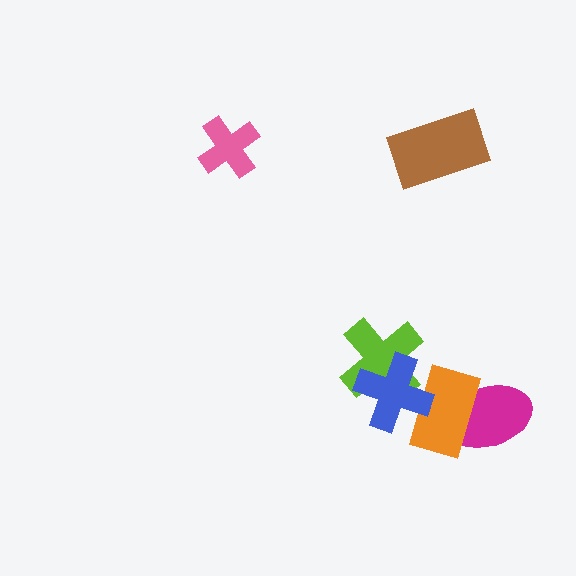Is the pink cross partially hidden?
No, no other shape covers it.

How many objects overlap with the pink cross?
0 objects overlap with the pink cross.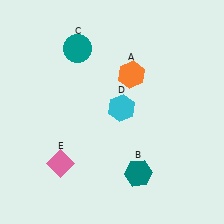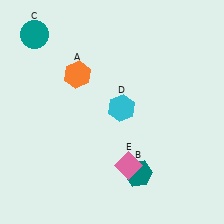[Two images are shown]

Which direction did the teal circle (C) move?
The teal circle (C) moved left.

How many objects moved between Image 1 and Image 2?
3 objects moved between the two images.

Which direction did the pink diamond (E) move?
The pink diamond (E) moved right.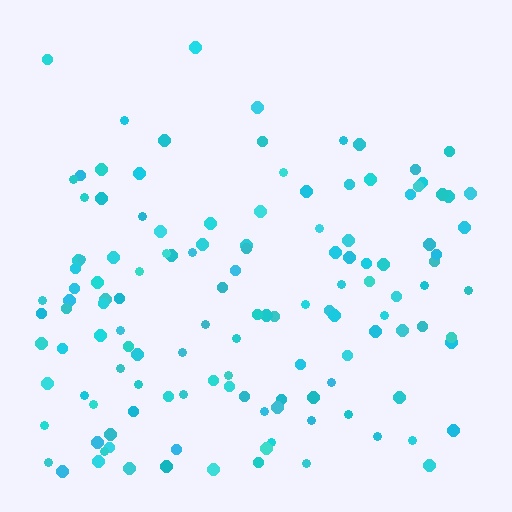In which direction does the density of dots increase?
From top to bottom, with the bottom side densest.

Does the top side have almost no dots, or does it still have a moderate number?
Still a moderate number, just noticeably fewer than the bottom.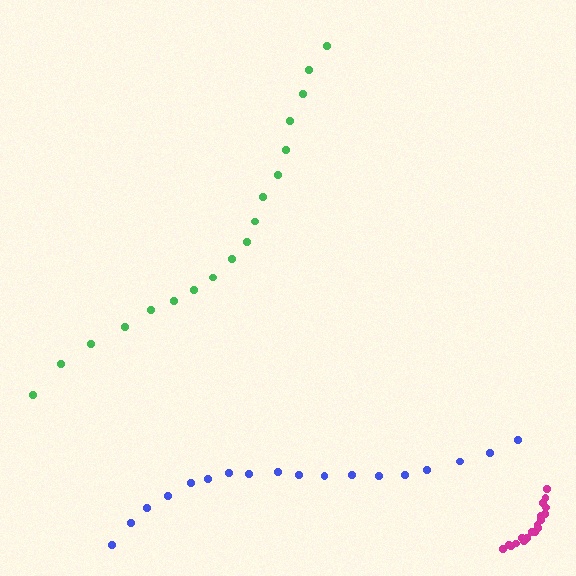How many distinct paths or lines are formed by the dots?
There are 3 distinct paths.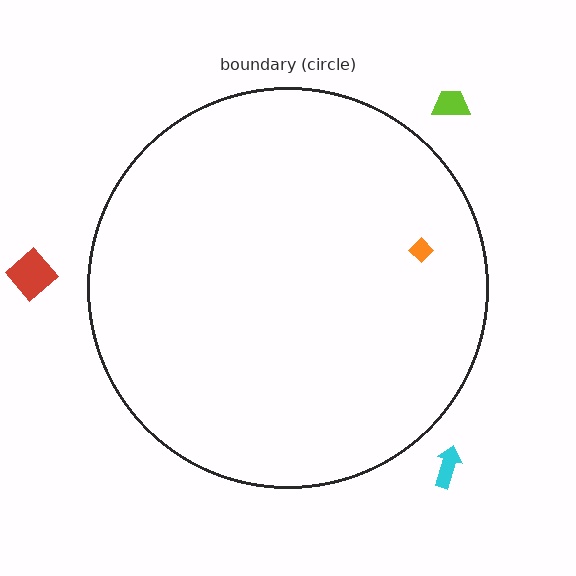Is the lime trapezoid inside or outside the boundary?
Outside.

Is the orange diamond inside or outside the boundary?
Inside.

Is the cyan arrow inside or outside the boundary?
Outside.